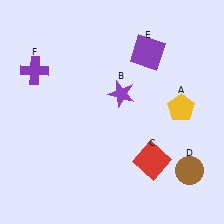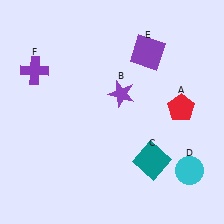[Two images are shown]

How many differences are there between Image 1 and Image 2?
There are 3 differences between the two images.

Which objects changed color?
A changed from yellow to red. C changed from red to teal. D changed from brown to cyan.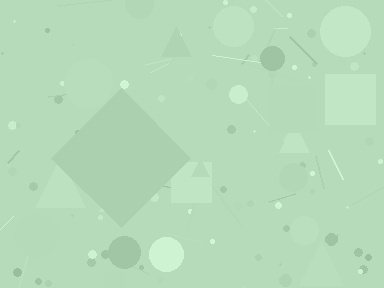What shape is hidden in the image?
A diamond is hidden in the image.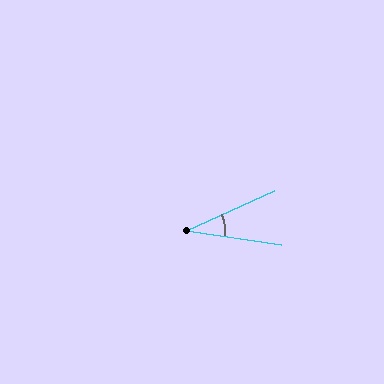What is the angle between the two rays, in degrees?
Approximately 33 degrees.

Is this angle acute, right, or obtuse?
It is acute.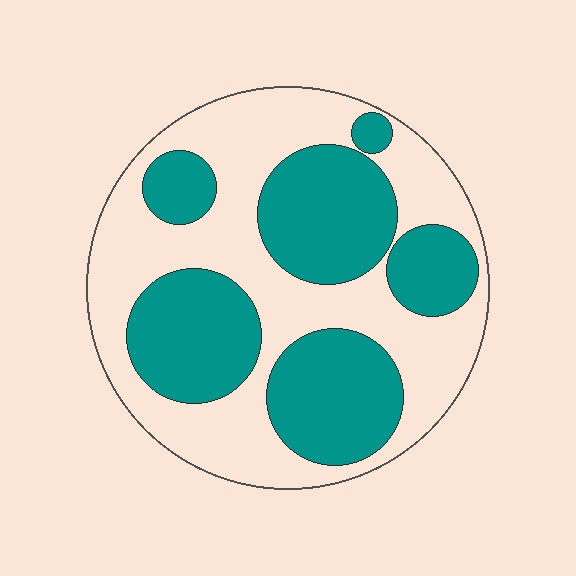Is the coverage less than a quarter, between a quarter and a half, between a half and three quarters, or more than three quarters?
Between a quarter and a half.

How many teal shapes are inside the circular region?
6.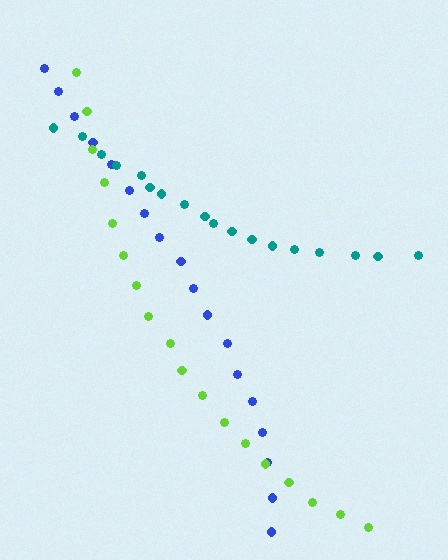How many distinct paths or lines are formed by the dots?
There are 3 distinct paths.